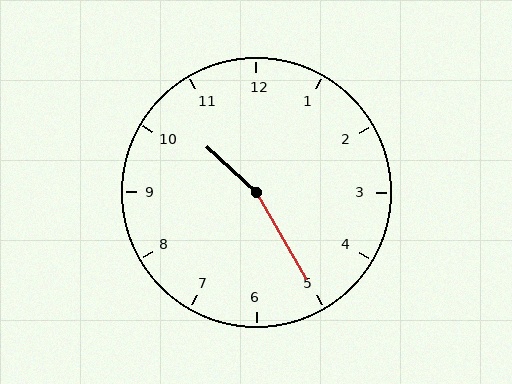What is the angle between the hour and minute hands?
Approximately 162 degrees.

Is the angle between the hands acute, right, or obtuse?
It is obtuse.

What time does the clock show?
10:25.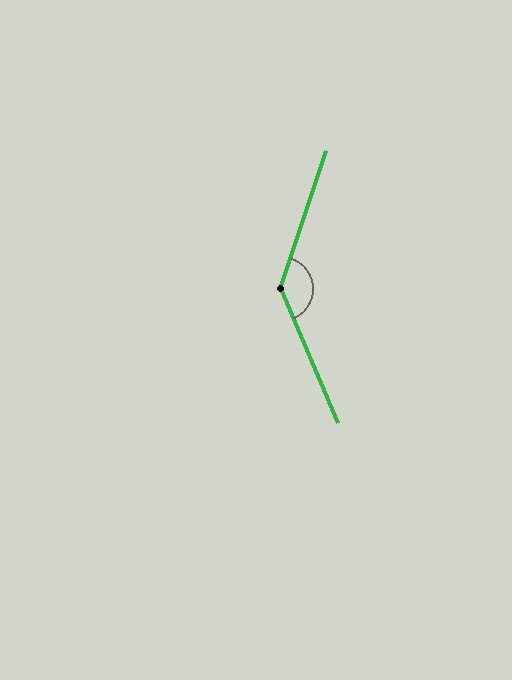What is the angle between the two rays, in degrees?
Approximately 139 degrees.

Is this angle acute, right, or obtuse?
It is obtuse.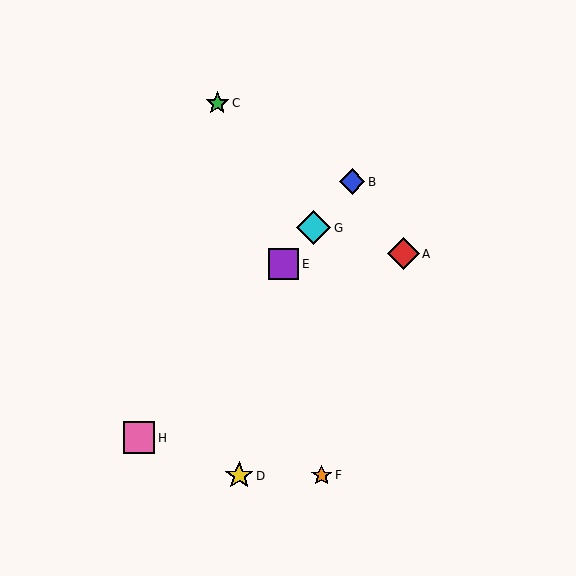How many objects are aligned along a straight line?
4 objects (B, E, G, H) are aligned along a straight line.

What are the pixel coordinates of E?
Object E is at (284, 264).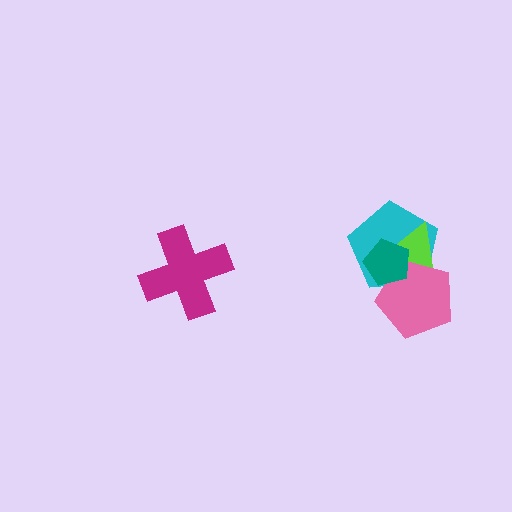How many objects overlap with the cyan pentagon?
3 objects overlap with the cyan pentagon.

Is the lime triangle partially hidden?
Yes, it is partially covered by another shape.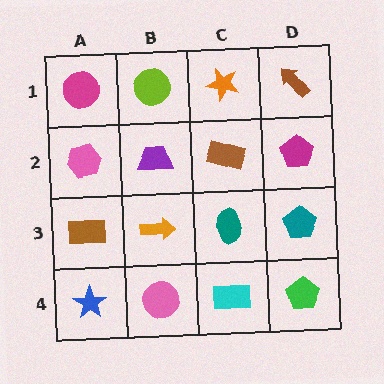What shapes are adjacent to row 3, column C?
A brown rectangle (row 2, column C), a cyan rectangle (row 4, column C), an orange arrow (row 3, column B), a teal pentagon (row 3, column D).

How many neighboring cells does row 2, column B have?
4.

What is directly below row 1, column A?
A pink hexagon.